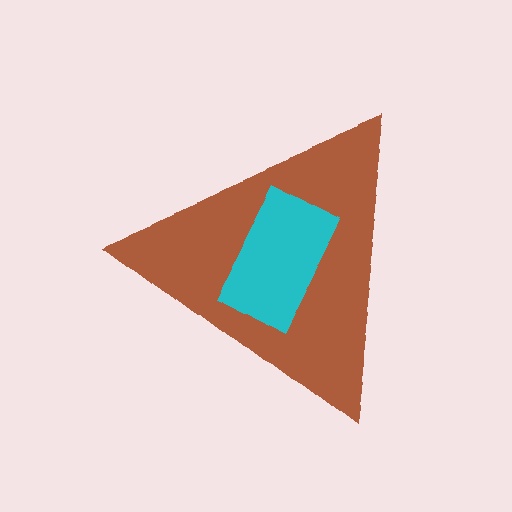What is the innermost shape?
The cyan rectangle.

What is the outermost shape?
The brown triangle.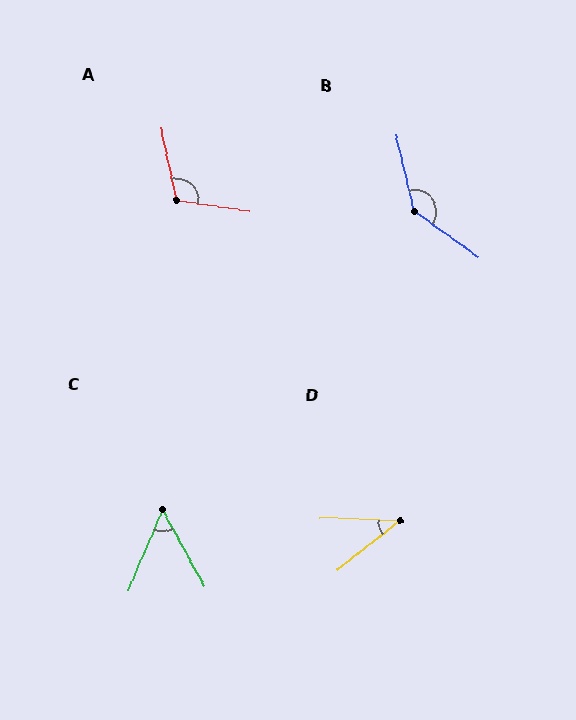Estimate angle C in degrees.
Approximately 52 degrees.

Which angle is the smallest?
D, at approximately 40 degrees.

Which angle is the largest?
B, at approximately 139 degrees.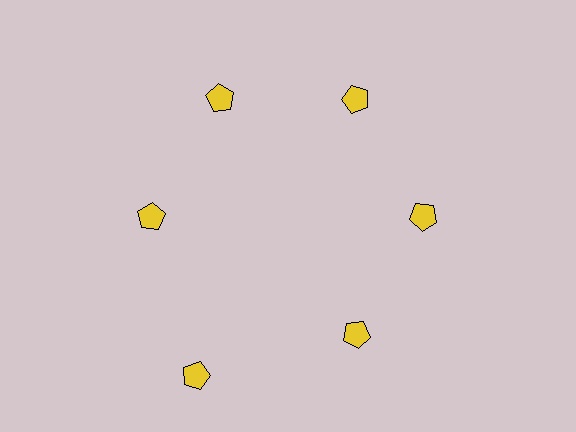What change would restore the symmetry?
The symmetry would be restored by moving it inward, back onto the ring so that all 6 pentagons sit at equal angles and equal distance from the center.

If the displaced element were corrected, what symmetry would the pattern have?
It would have 6-fold rotational symmetry — the pattern would map onto itself every 60 degrees.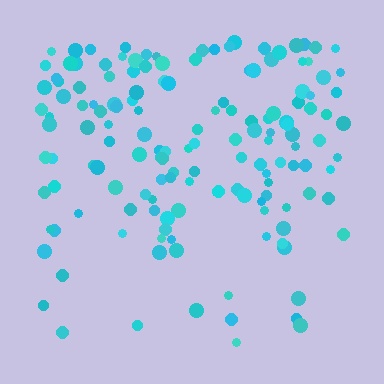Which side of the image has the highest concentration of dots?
The top.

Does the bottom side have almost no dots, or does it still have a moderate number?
Still a moderate number, just noticeably fewer than the top.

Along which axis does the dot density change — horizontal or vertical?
Vertical.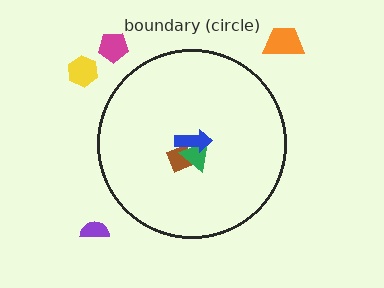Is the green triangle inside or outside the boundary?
Inside.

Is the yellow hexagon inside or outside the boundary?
Outside.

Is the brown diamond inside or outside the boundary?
Inside.